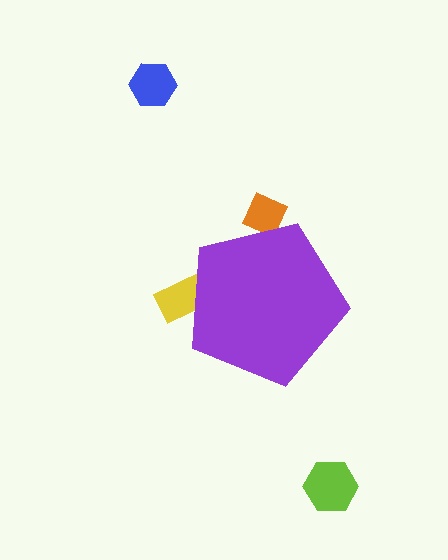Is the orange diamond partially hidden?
Yes, the orange diamond is partially hidden behind the purple pentagon.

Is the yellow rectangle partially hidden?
Yes, the yellow rectangle is partially hidden behind the purple pentagon.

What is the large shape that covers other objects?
A purple pentagon.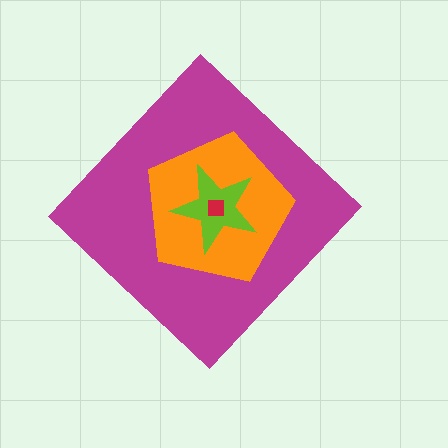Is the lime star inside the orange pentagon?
Yes.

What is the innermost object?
The red square.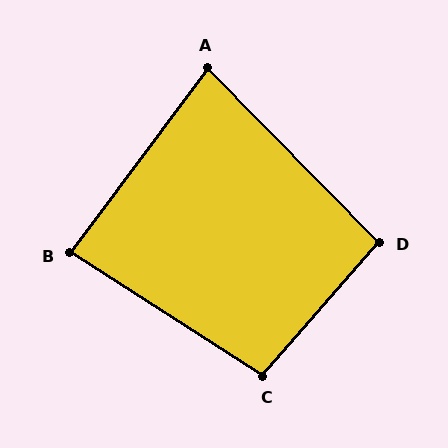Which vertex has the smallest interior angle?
A, at approximately 81 degrees.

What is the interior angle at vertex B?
Approximately 86 degrees (approximately right).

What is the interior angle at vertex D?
Approximately 94 degrees (approximately right).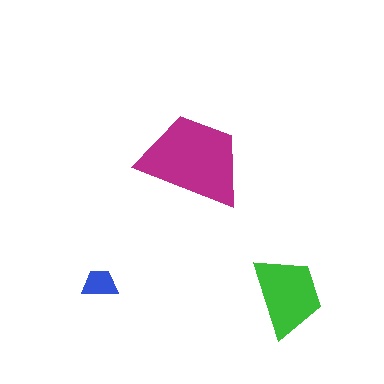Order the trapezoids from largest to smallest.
the magenta one, the green one, the blue one.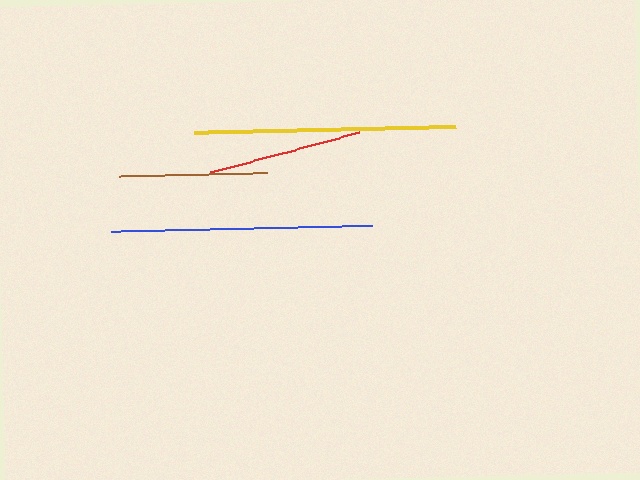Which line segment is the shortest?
The brown line is the shortest at approximately 150 pixels.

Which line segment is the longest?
The yellow line is the longest at approximately 262 pixels.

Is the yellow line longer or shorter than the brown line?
The yellow line is longer than the brown line.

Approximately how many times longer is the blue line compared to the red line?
The blue line is approximately 1.7 times the length of the red line.